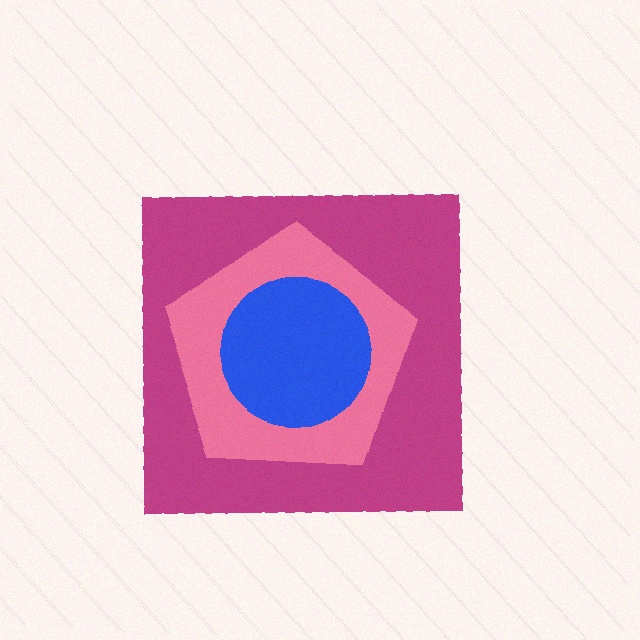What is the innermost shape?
The blue circle.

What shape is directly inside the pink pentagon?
The blue circle.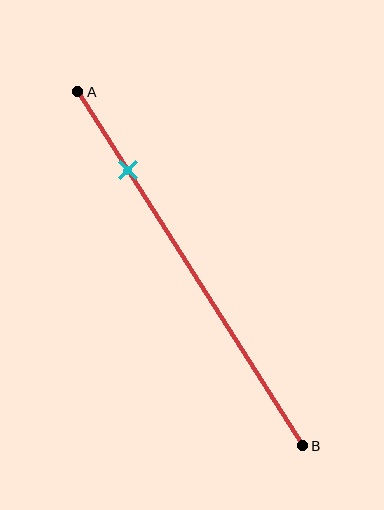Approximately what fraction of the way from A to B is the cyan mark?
The cyan mark is approximately 20% of the way from A to B.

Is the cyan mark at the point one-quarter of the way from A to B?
Yes, the mark is approximately at the one-quarter point.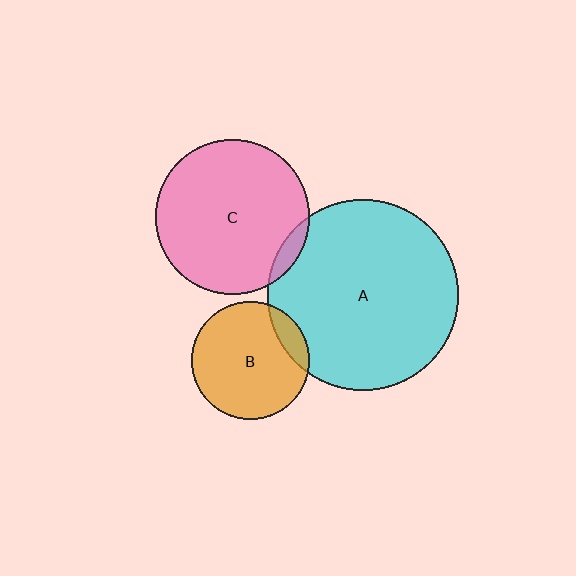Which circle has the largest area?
Circle A (cyan).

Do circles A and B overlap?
Yes.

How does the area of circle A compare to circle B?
Approximately 2.6 times.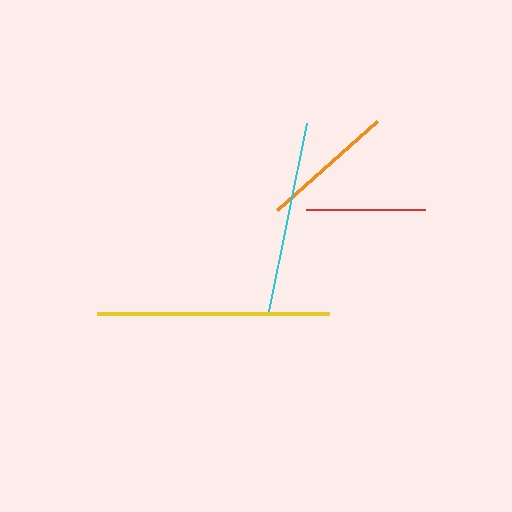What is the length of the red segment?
The red segment is approximately 118 pixels long.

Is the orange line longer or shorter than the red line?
The orange line is longer than the red line.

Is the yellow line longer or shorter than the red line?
The yellow line is longer than the red line.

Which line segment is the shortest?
The red line is the shortest at approximately 118 pixels.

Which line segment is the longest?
The yellow line is the longest at approximately 232 pixels.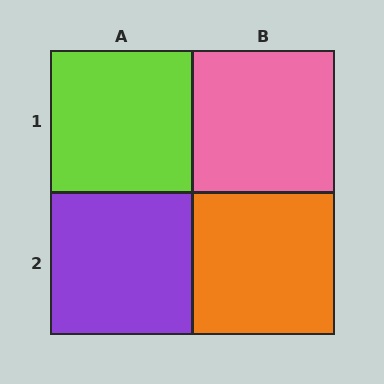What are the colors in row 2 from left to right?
Purple, orange.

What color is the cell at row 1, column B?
Pink.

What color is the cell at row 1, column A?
Lime.